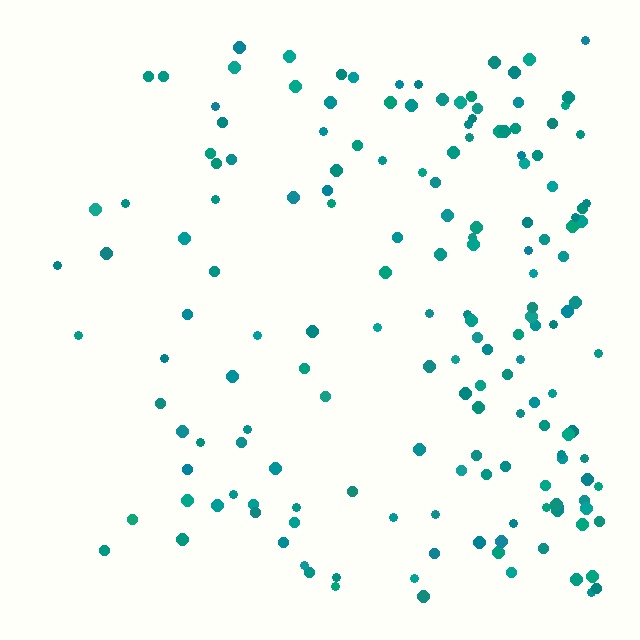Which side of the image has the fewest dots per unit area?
The left.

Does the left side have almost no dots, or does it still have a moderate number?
Still a moderate number, just noticeably fewer than the right.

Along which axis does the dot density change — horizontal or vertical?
Horizontal.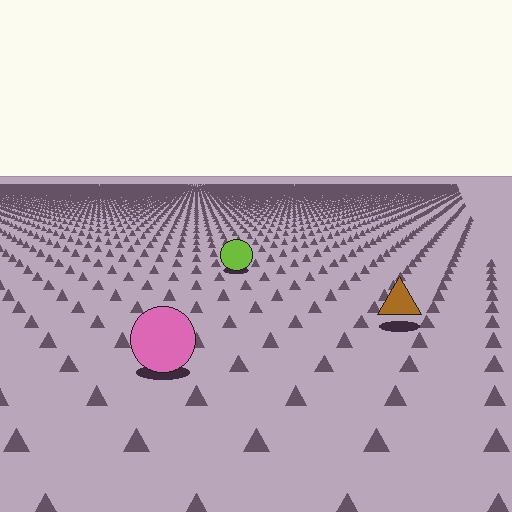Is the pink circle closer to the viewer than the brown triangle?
Yes. The pink circle is closer — you can tell from the texture gradient: the ground texture is coarser near it.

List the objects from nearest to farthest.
From nearest to farthest: the pink circle, the brown triangle, the lime circle.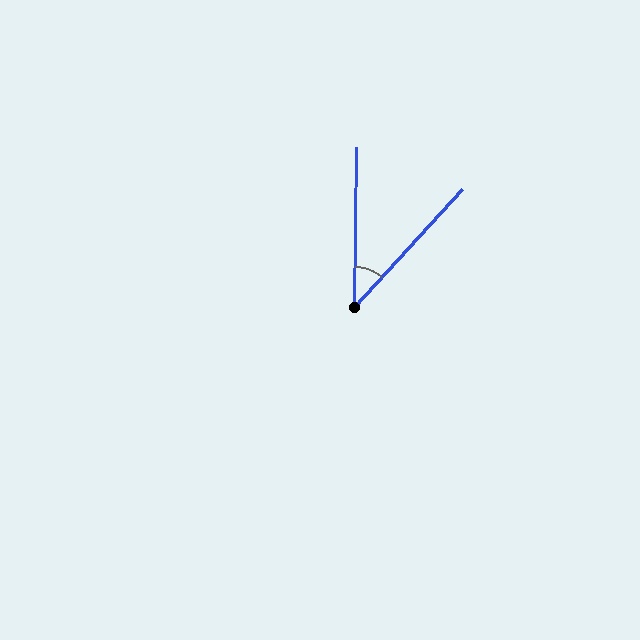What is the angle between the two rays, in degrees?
Approximately 42 degrees.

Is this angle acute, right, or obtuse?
It is acute.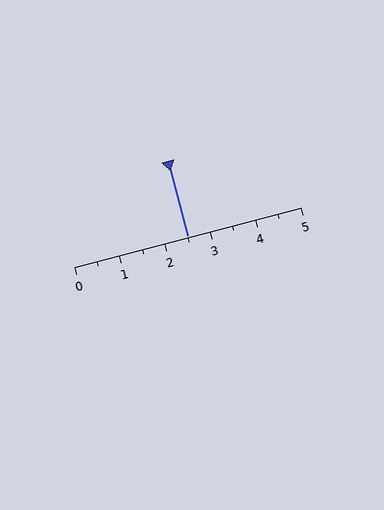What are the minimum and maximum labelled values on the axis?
The axis runs from 0 to 5.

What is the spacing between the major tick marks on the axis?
The major ticks are spaced 1 apart.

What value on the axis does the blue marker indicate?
The marker indicates approximately 2.5.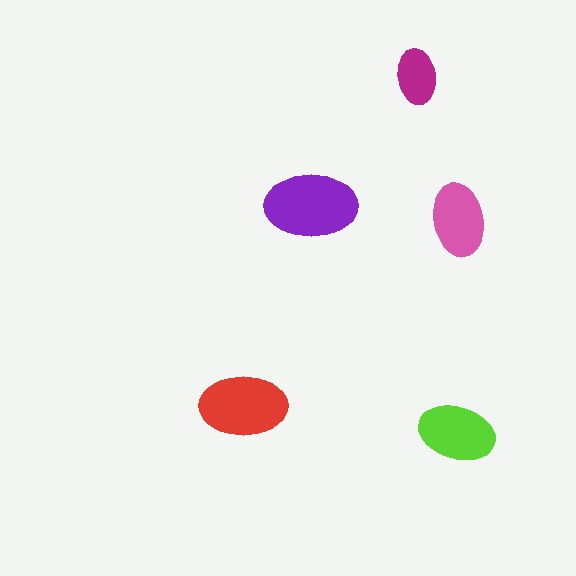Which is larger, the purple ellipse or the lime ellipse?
The purple one.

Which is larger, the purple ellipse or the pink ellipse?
The purple one.